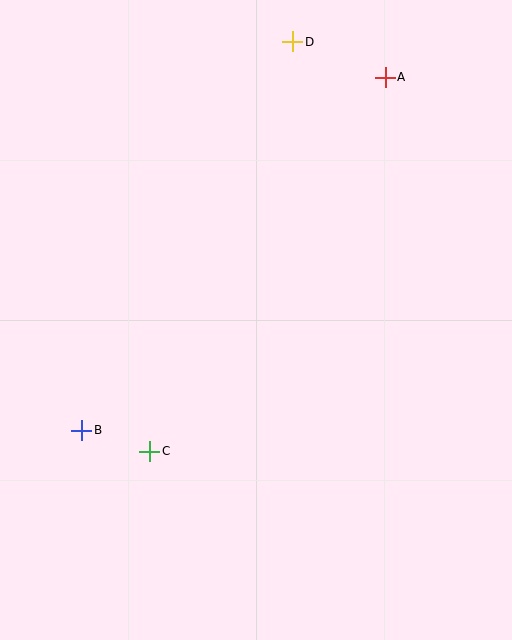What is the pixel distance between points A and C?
The distance between A and C is 442 pixels.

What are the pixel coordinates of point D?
Point D is at (293, 42).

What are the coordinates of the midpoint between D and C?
The midpoint between D and C is at (221, 247).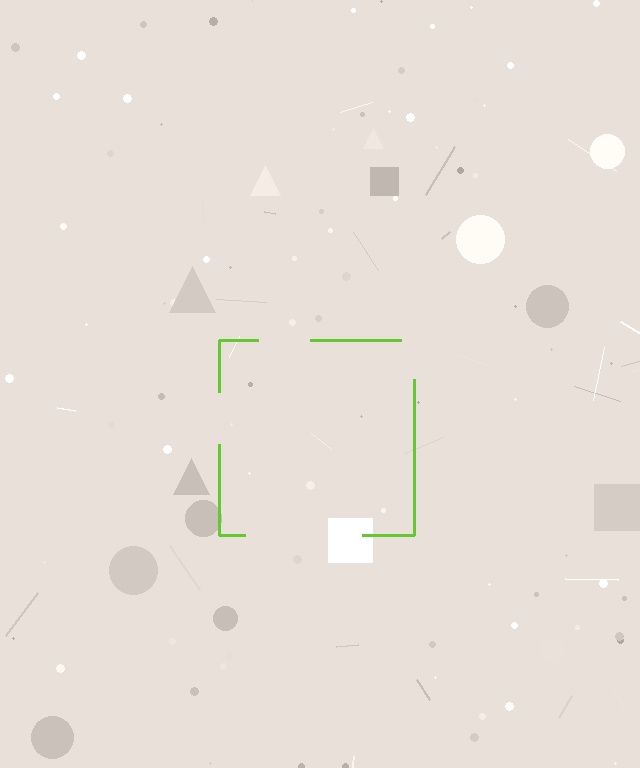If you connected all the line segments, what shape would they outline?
They would outline a square.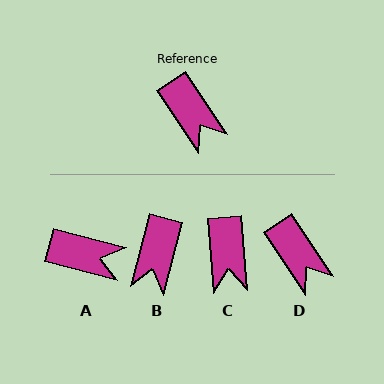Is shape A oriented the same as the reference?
No, it is off by about 42 degrees.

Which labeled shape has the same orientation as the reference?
D.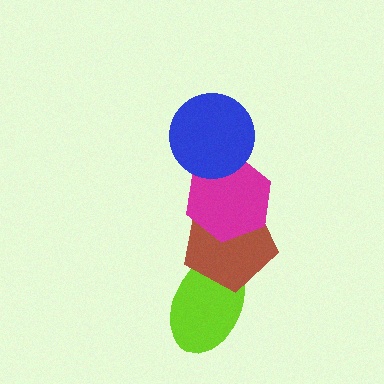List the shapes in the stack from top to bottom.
From top to bottom: the blue circle, the magenta hexagon, the brown pentagon, the lime ellipse.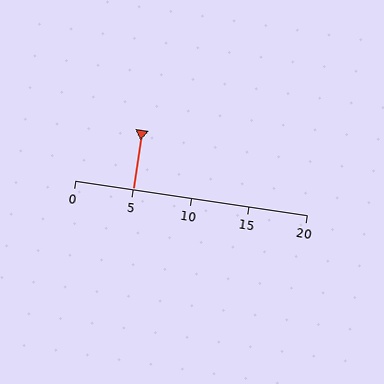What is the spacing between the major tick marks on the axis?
The major ticks are spaced 5 apart.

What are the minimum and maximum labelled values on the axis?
The axis runs from 0 to 20.